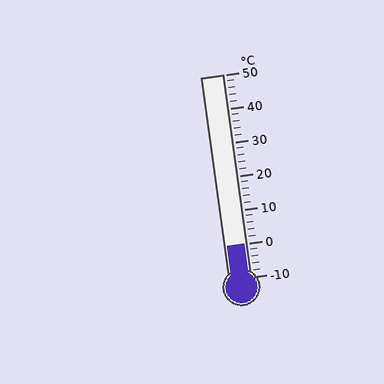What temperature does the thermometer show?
The thermometer shows approximately 0°C.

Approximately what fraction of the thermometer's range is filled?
The thermometer is filled to approximately 15% of its range.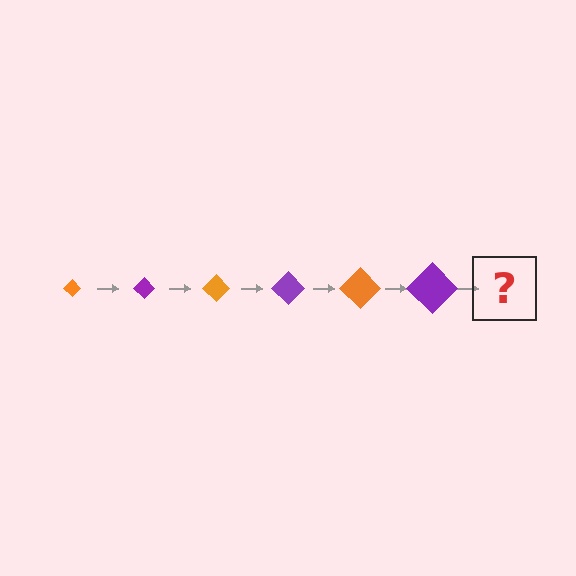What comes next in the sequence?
The next element should be an orange diamond, larger than the previous one.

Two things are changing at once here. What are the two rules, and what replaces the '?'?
The two rules are that the diamond grows larger each step and the color cycles through orange and purple. The '?' should be an orange diamond, larger than the previous one.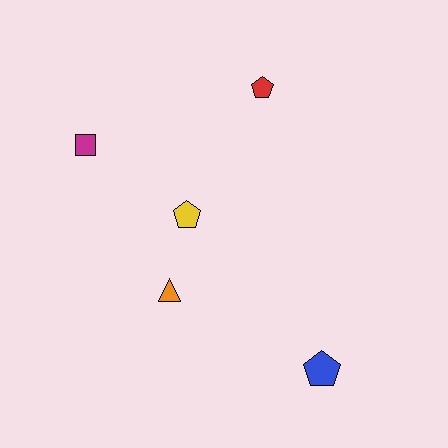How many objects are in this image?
There are 5 objects.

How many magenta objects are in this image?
There is 1 magenta object.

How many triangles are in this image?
There is 1 triangle.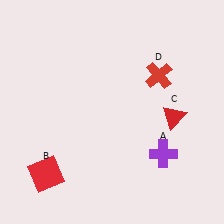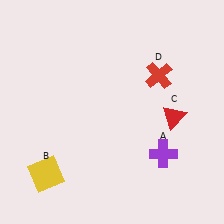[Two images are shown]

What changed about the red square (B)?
In Image 1, B is red. In Image 2, it changed to yellow.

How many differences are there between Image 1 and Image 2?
There is 1 difference between the two images.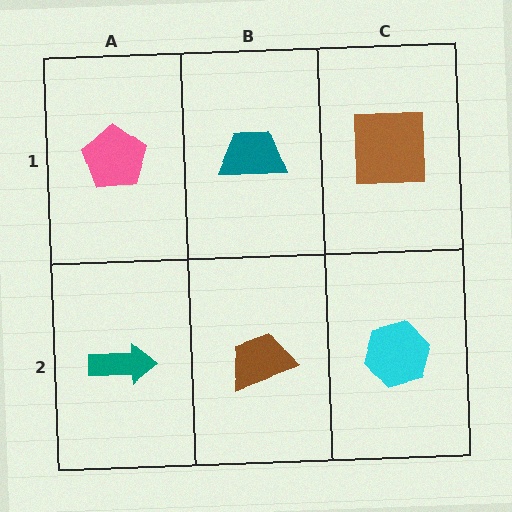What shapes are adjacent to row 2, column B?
A teal trapezoid (row 1, column B), a teal arrow (row 2, column A), a cyan hexagon (row 2, column C).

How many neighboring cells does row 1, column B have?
3.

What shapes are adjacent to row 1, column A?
A teal arrow (row 2, column A), a teal trapezoid (row 1, column B).